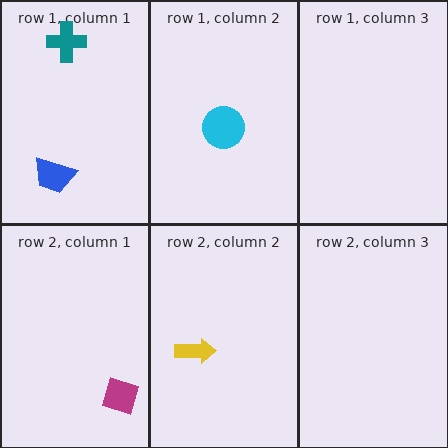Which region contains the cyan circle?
The row 1, column 2 region.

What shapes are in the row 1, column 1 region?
The teal cross, the blue trapezoid.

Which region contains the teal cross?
The row 1, column 1 region.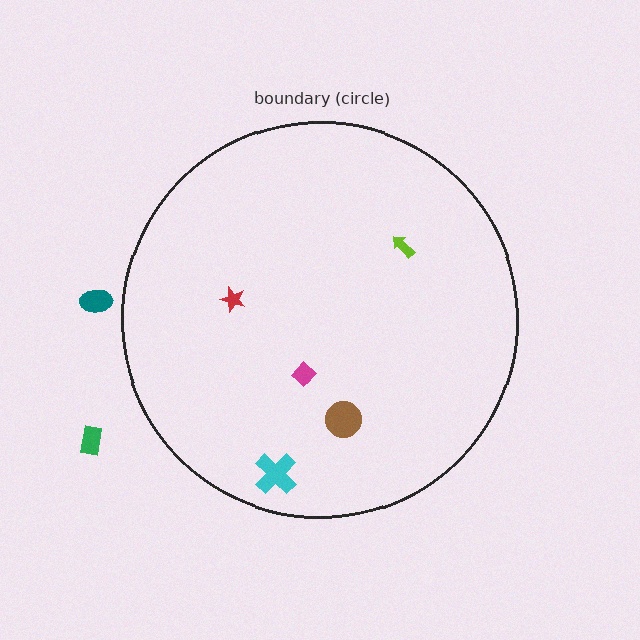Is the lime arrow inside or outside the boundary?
Inside.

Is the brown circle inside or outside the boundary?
Inside.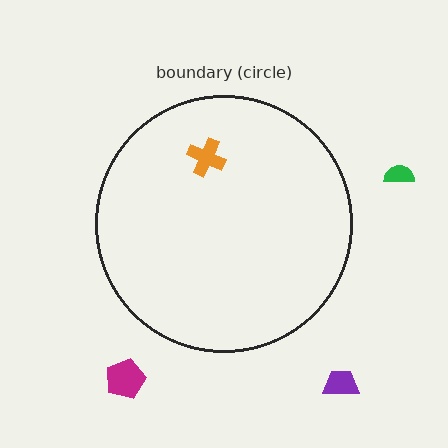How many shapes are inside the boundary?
1 inside, 3 outside.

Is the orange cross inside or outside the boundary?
Inside.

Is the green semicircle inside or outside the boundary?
Outside.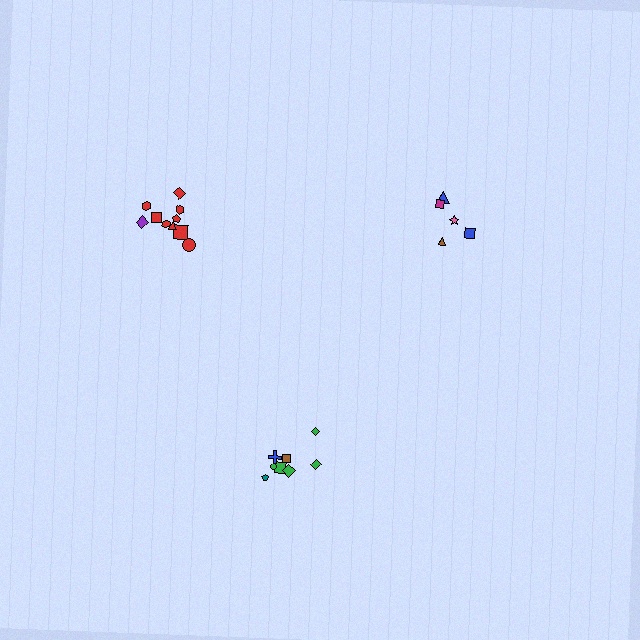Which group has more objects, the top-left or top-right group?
The top-left group.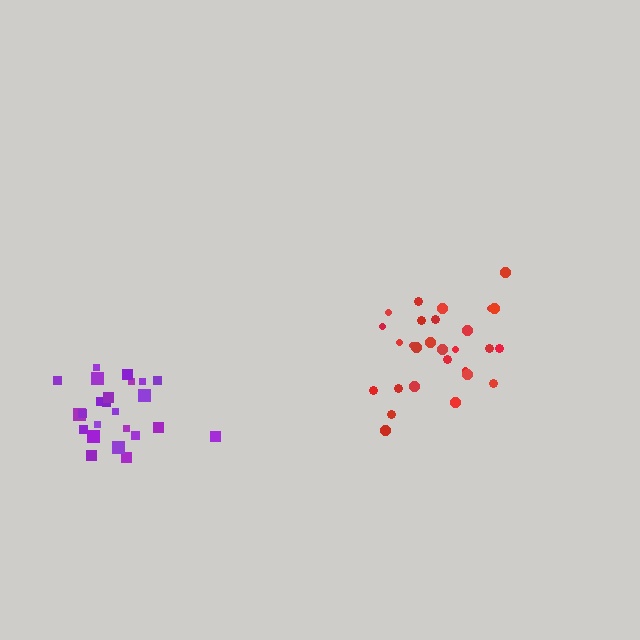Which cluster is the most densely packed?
Purple.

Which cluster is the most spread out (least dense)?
Red.